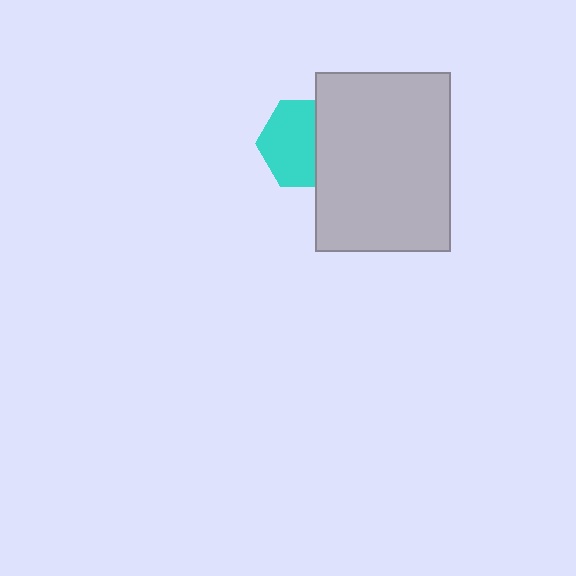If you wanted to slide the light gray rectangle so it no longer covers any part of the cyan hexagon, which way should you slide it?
Slide it right — that is the most direct way to separate the two shapes.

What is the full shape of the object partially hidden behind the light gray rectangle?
The partially hidden object is a cyan hexagon.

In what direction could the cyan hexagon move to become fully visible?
The cyan hexagon could move left. That would shift it out from behind the light gray rectangle entirely.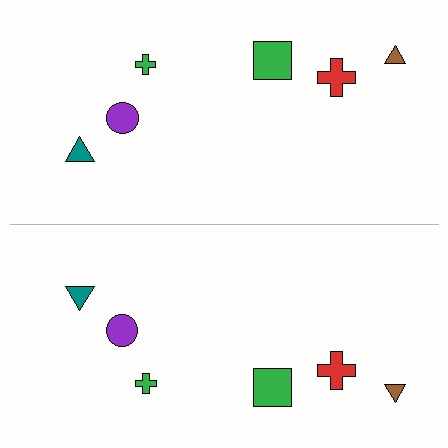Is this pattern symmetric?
Yes, this pattern has bilateral (reflection) symmetry.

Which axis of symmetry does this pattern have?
The pattern has a horizontal axis of symmetry running through the center of the image.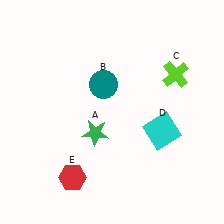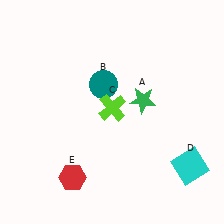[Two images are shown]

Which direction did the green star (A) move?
The green star (A) moved right.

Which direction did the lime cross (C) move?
The lime cross (C) moved left.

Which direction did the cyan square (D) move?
The cyan square (D) moved down.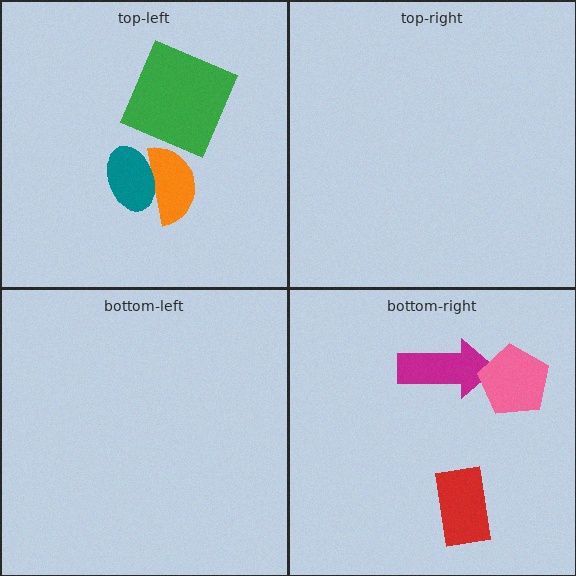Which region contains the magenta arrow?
The bottom-right region.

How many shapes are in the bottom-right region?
3.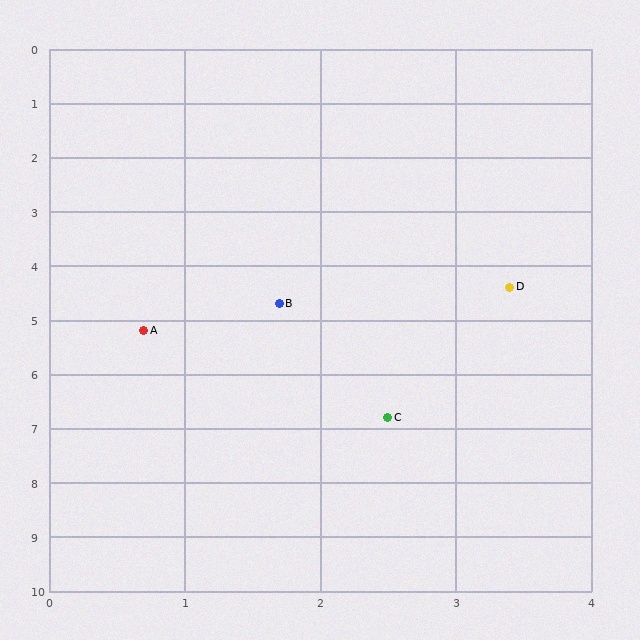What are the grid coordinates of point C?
Point C is at approximately (2.5, 6.8).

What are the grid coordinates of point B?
Point B is at approximately (1.7, 4.7).